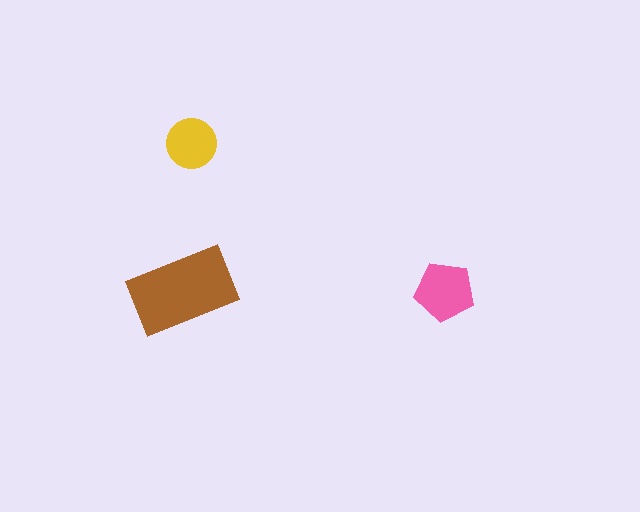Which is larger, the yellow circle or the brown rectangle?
The brown rectangle.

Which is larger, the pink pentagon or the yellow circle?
The pink pentagon.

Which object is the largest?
The brown rectangle.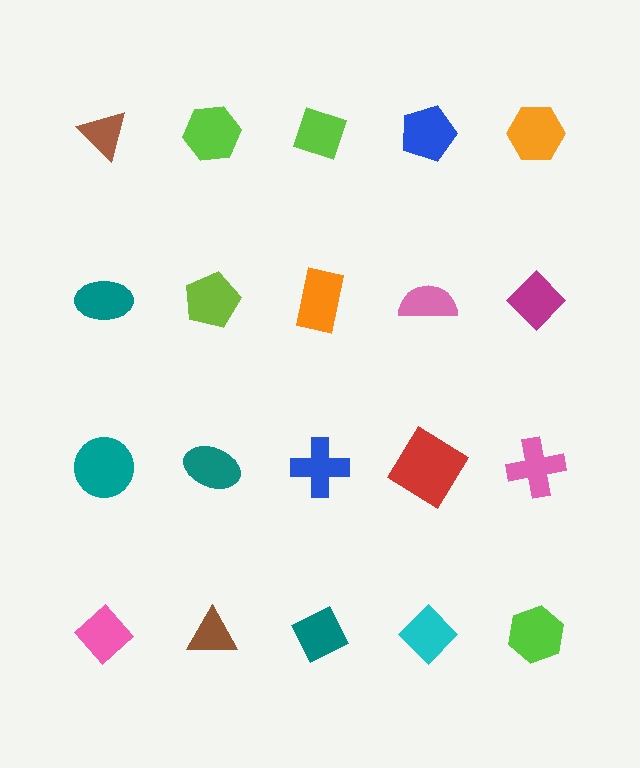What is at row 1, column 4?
A blue pentagon.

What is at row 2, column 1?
A teal ellipse.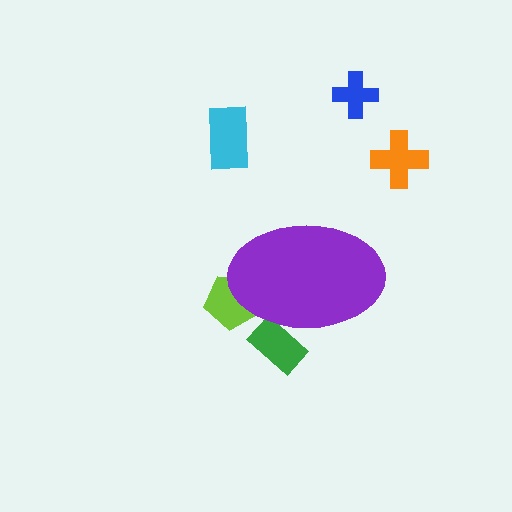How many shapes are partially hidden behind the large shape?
2 shapes are partially hidden.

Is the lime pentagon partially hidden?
Yes, the lime pentagon is partially hidden behind the purple ellipse.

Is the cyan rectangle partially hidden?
No, the cyan rectangle is fully visible.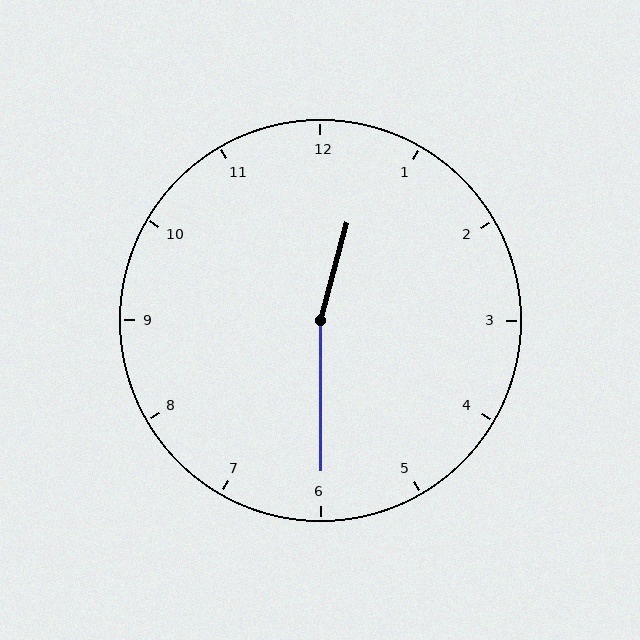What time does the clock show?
12:30.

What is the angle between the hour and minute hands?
Approximately 165 degrees.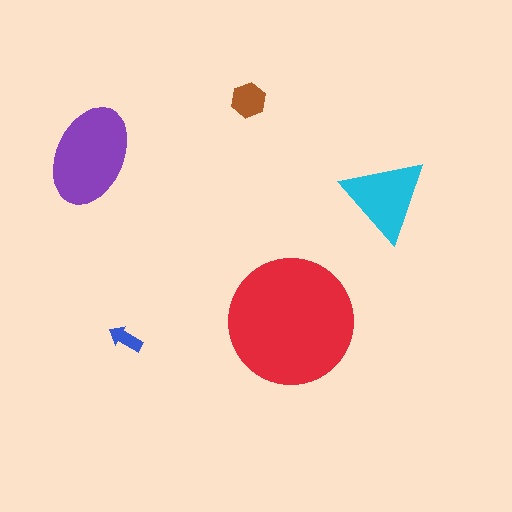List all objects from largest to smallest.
The red circle, the purple ellipse, the cyan triangle, the brown hexagon, the blue arrow.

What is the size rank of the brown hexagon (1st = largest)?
4th.